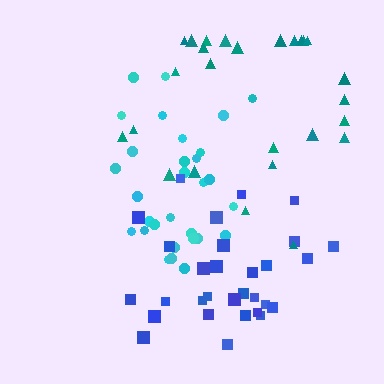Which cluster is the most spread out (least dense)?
Teal.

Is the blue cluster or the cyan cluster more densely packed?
Cyan.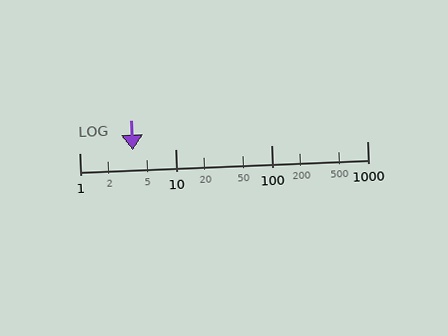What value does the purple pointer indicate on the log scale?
The pointer indicates approximately 3.6.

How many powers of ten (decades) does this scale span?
The scale spans 3 decades, from 1 to 1000.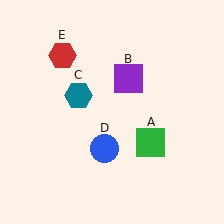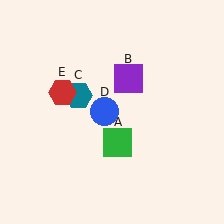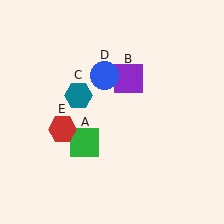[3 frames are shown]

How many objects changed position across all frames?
3 objects changed position: green square (object A), blue circle (object D), red hexagon (object E).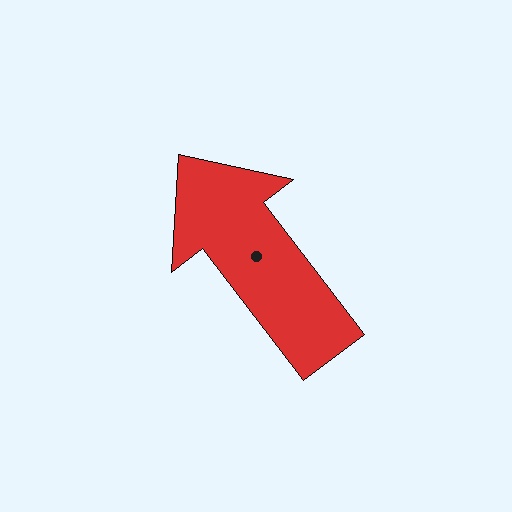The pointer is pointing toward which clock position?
Roughly 11 o'clock.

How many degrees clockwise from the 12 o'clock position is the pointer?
Approximately 323 degrees.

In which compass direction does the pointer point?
Northwest.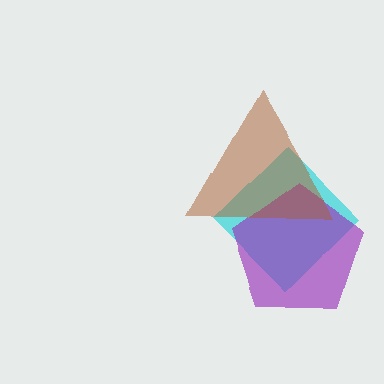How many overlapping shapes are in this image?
There are 3 overlapping shapes in the image.